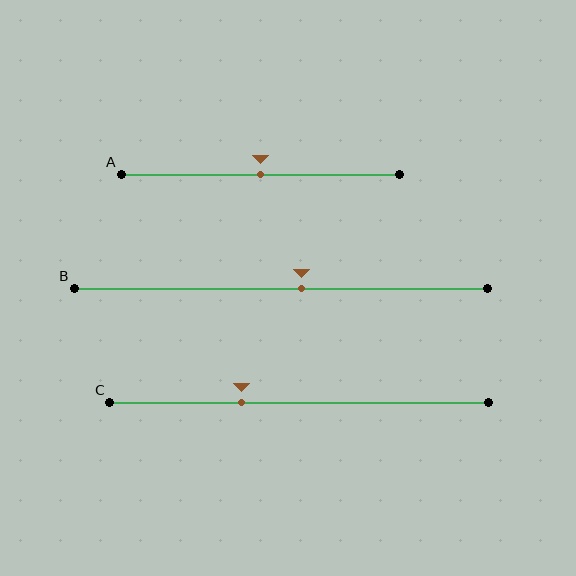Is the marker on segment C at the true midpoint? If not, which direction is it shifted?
No, the marker on segment C is shifted to the left by about 15% of the segment length.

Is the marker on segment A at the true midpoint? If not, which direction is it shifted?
Yes, the marker on segment A is at the true midpoint.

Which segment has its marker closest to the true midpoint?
Segment A has its marker closest to the true midpoint.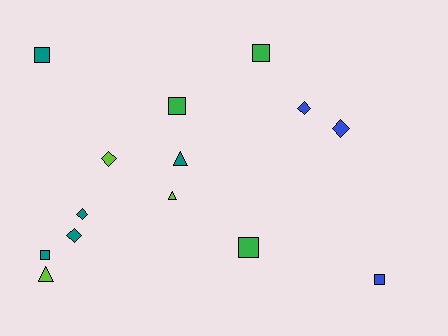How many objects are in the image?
There are 14 objects.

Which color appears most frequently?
Teal, with 5 objects.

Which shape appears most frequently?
Square, with 6 objects.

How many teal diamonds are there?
There are 2 teal diamonds.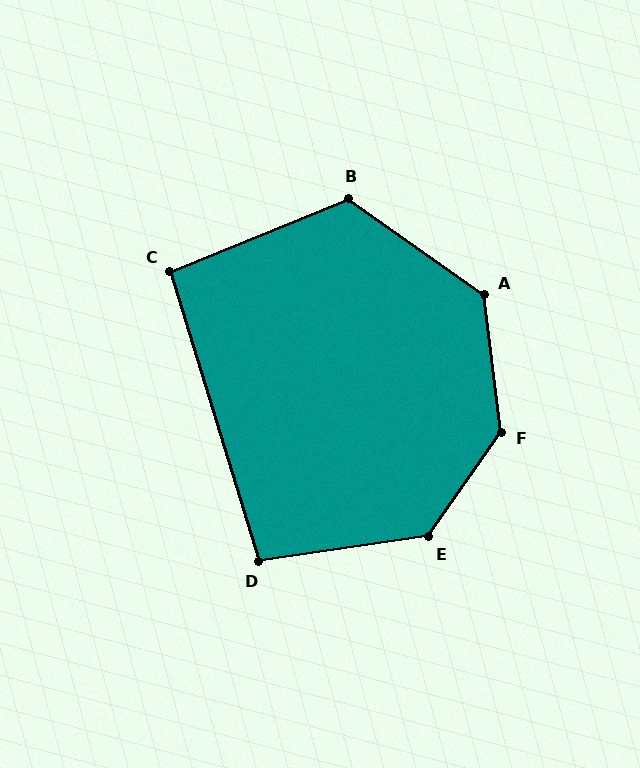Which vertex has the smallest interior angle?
C, at approximately 95 degrees.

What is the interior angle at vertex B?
Approximately 123 degrees (obtuse).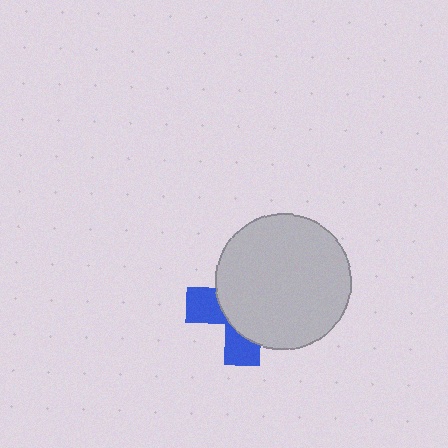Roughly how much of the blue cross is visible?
A small part of it is visible (roughly 32%).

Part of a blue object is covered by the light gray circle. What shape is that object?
It is a cross.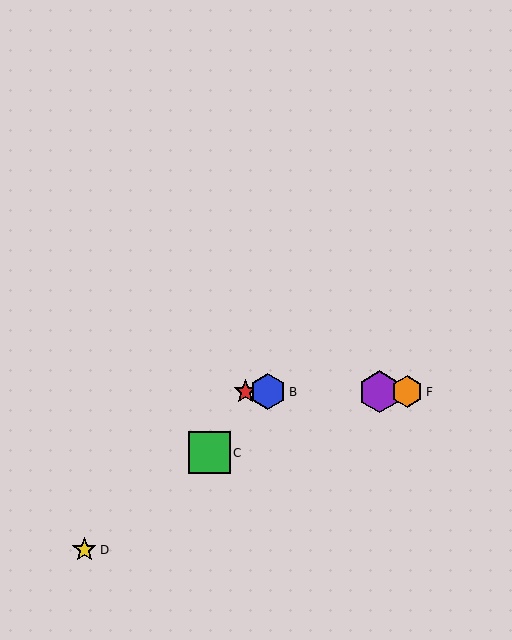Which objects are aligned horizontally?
Objects A, B, E, F are aligned horizontally.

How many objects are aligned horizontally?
4 objects (A, B, E, F) are aligned horizontally.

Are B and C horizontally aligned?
No, B is at y≈392 and C is at y≈453.